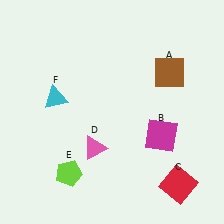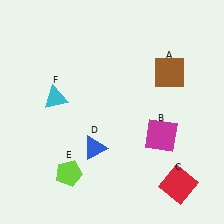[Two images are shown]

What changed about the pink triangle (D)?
In Image 1, D is pink. In Image 2, it changed to blue.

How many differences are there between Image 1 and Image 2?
There is 1 difference between the two images.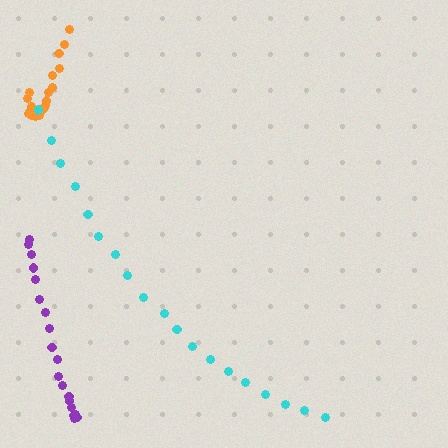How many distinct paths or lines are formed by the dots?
There are 3 distinct paths.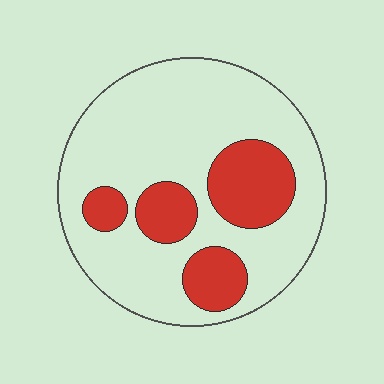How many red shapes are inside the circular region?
4.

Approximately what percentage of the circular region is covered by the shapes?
Approximately 25%.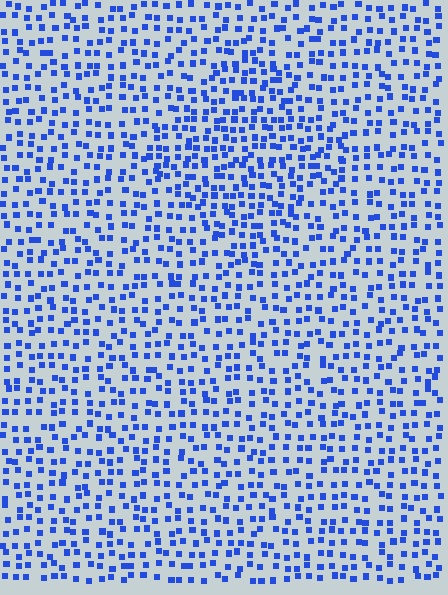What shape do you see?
I see a diamond.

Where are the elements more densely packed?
The elements are more densely packed inside the diamond boundary.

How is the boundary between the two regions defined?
The boundary is defined by a change in element density (approximately 1.5x ratio). All elements are the same color, size, and shape.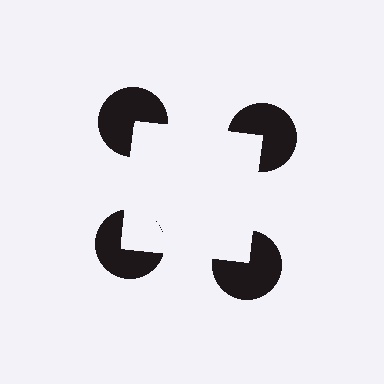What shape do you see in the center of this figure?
An illusory square — its edges are inferred from the aligned wedge cuts in the pac-man discs, not physically drawn.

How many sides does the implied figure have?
4 sides.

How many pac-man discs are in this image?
There are 4 — one at each vertex of the illusory square.